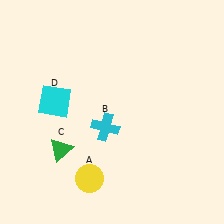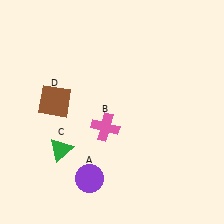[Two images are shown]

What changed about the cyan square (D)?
In Image 1, D is cyan. In Image 2, it changed to brown.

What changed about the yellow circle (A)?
In Image 1, A is yellow. In Image 2, it changed to purple.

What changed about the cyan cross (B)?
In Image 1, B is cyan. In Image 2, it changed to pink.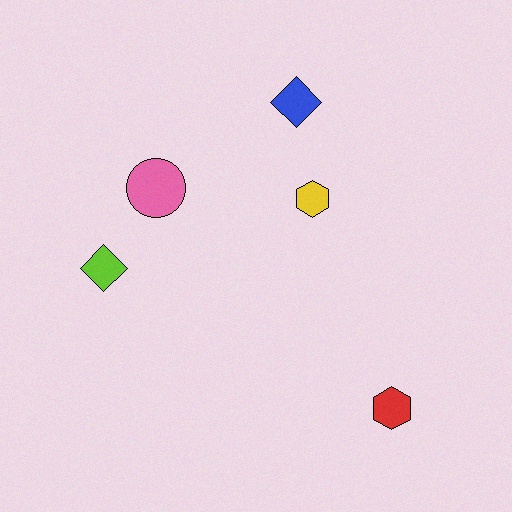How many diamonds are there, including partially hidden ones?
There are 2 diamonds.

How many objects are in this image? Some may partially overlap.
There are 5 objects.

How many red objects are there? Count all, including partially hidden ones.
There is 1 red object.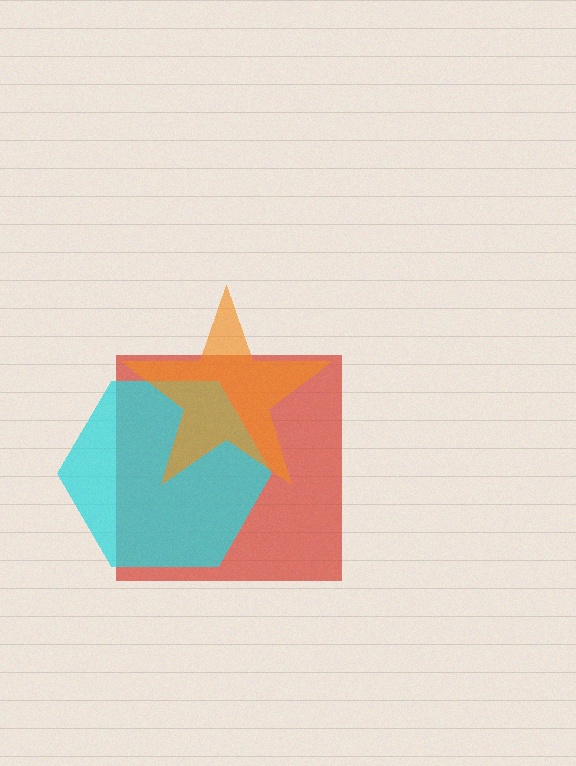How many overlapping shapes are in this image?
There are 3 overlapping shapes in the image.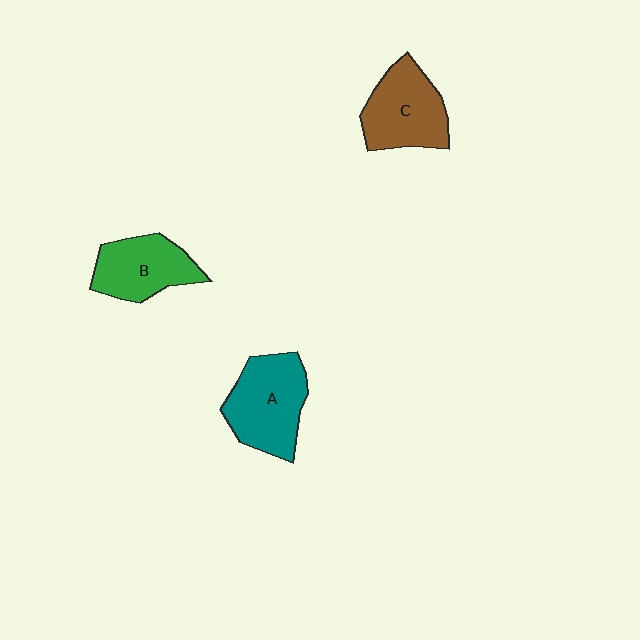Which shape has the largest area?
Shape A (teal).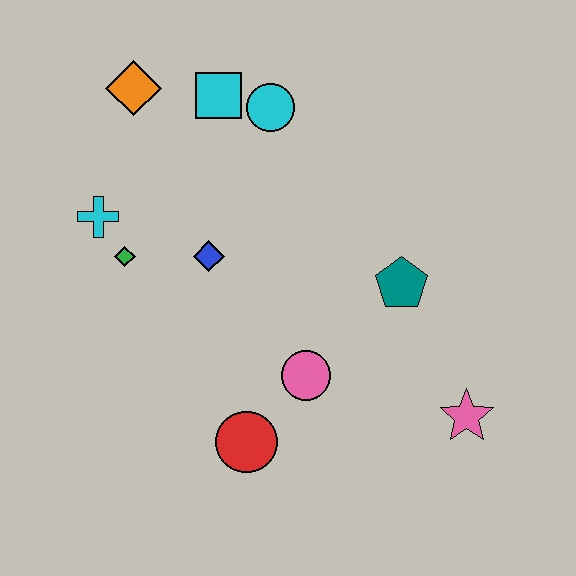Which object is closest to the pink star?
The teal pentagon is closest to the pink star.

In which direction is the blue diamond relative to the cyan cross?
The blue diamond is to the right of the cyan cross.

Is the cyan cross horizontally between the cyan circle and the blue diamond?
No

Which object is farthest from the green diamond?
The pink star is farthest from the green diamond.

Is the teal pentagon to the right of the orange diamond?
Yes